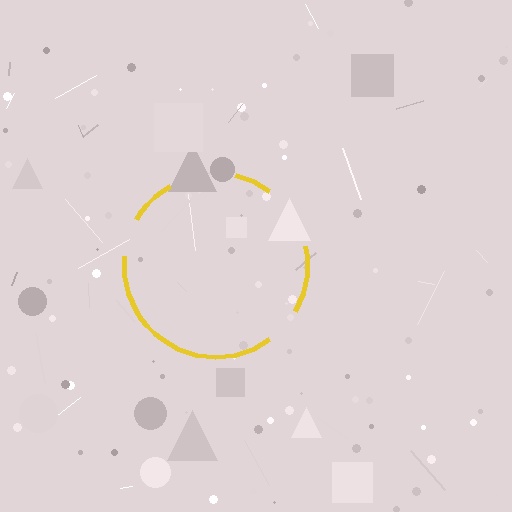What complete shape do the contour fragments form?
The contour fragments form a circle.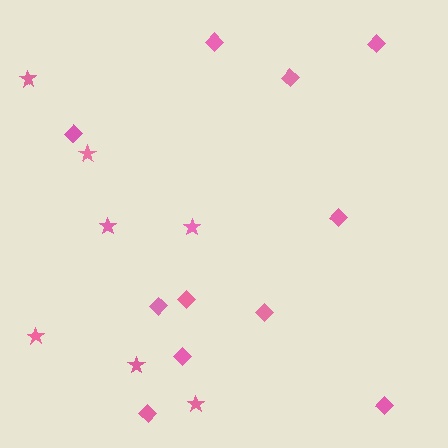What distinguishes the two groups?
There are 2 groups: one group of diamonds (11) and one group of stars (7).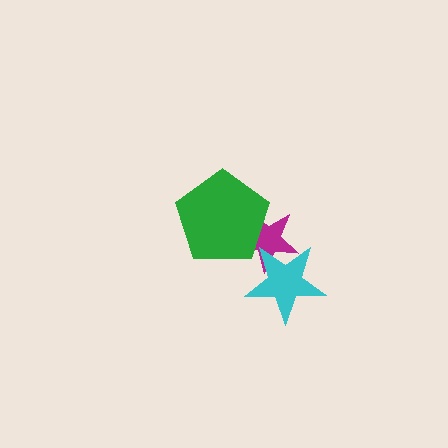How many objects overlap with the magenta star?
2 objects overlap with the magenta star.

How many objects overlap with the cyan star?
1 object overlaps with the cyan star.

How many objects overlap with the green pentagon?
1 object overlaps with the green pentagon.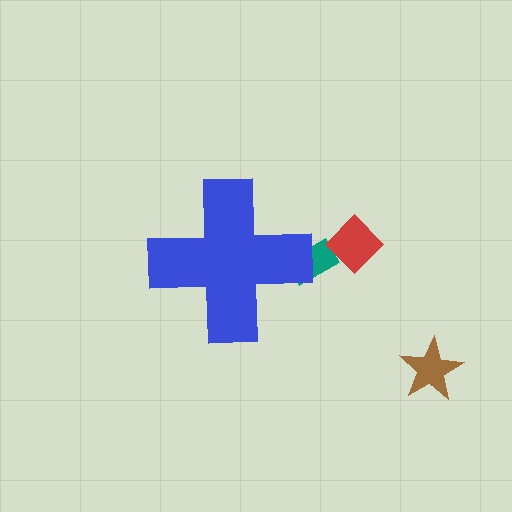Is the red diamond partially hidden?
No, the red diamond is fully visible.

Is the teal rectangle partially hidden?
Yes, the teal rectangle is partially hidden behind the blue cross.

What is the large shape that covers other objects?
A blue cross.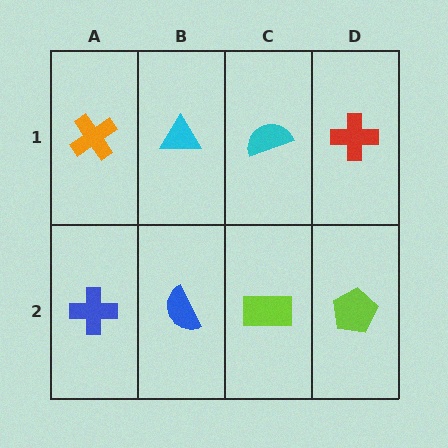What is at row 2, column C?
A lime rectangle.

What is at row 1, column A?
An orange cross.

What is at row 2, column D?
A lime pentagon.